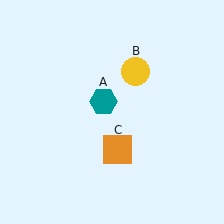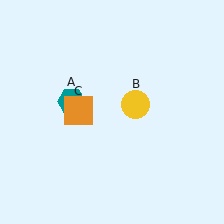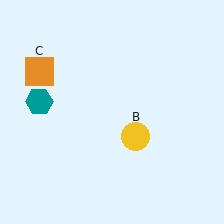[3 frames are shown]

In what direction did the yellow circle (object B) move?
The yellow circle (object B) moved down.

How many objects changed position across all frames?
3 objects changed position: teal hexagon (object A), yellow circle (object B), orange square (object C).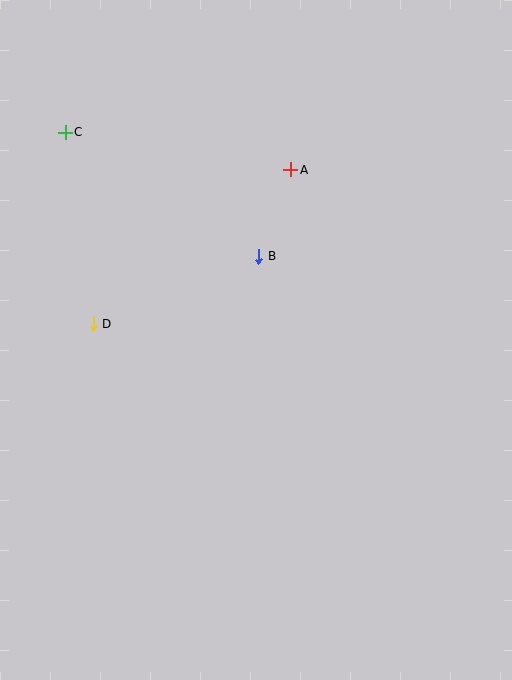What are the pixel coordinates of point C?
Point C is at (65, 132).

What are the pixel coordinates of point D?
Point D is at (93, 324).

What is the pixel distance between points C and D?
The distance between C and D is 193 pixels.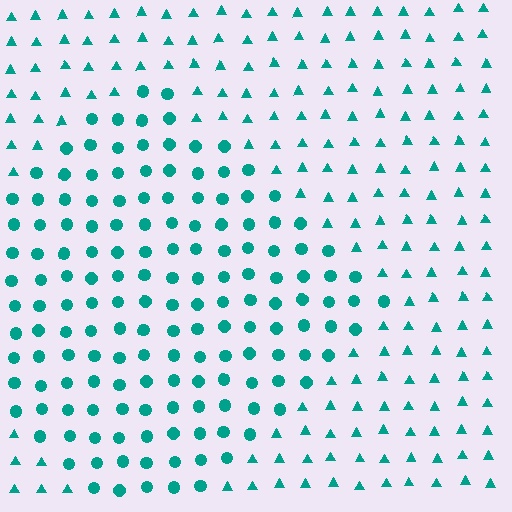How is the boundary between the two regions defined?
The boundary is defined by a change in element shape: circles inside vs. triangles outside. All elements share the same color and spacing.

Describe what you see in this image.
The image is filled with small teal elements arranged in a uniform grid. A diamond-shaped region contains circles, while the surrounding area contains triangles. The boundary is defined purely by the change in element shape.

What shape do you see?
I see a diamond.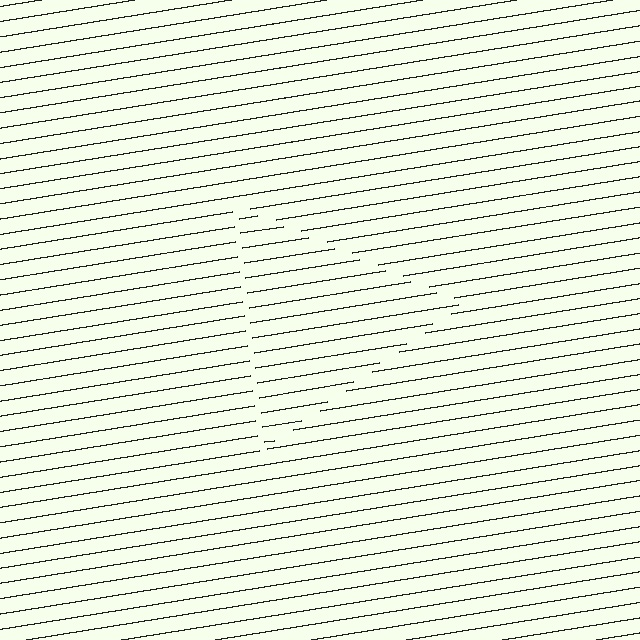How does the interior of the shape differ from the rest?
The interior of the shape contains the same grating, shifted by half a period — the contour is defined by the phase discontinuity where line-ends from the inner and outer gratings abut.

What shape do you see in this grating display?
An illusory triangle. The interior of the shape contains the same grating, shifted by half a period — the contour is defined by the phase discontinuity where line-ends from the inner and outer gratings abut.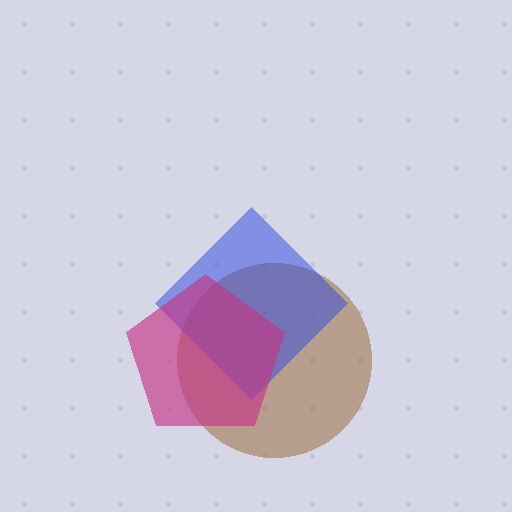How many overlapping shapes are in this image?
There are 3 overlapping shapes in the image.